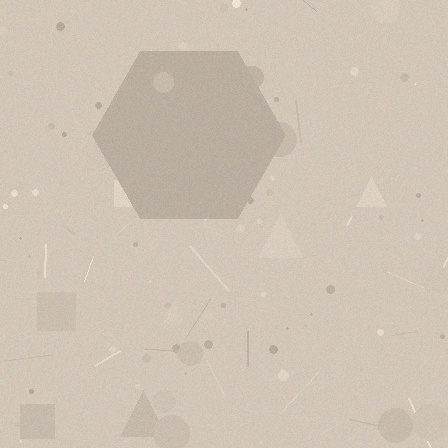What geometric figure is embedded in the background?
A hexagon is embedded in the background.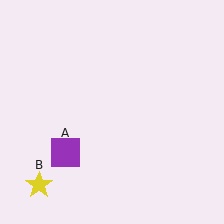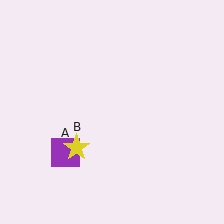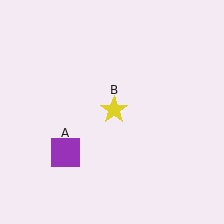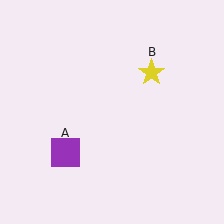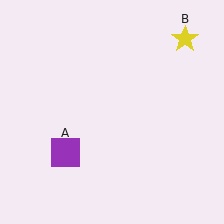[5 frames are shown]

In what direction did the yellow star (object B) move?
The yellow star (object B) moved up and to the right.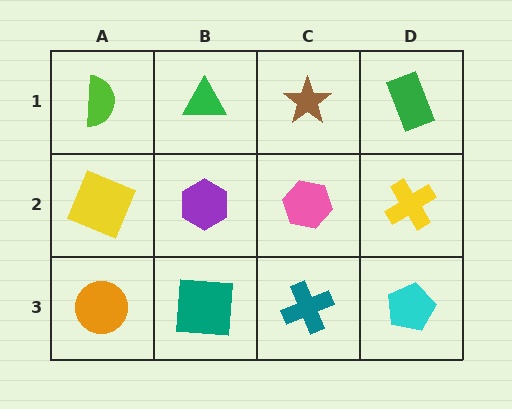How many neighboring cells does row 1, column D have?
2.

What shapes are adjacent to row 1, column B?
A purple hexagon (row 2, column B), a lime semicircle (row 1, column A), a brown star (row 1, column C).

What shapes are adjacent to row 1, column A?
A yellow square (row 2, column A), a green triangle (row 1, column B).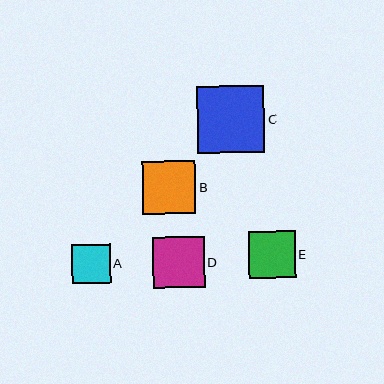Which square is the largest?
Square C is the largest with a size of approximately 67 pixels.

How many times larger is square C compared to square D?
Square C is approximately 1.3 times the size of square D.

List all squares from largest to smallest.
From largest to smallest: C, B, D, E, A.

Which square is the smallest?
Square A is the smallest with a size of approximately 39 pixels.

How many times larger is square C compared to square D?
Square C is approximately 1.3 times the size of square D.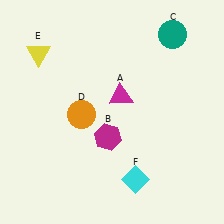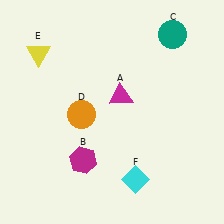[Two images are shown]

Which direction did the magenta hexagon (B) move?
The magenta hexagon (B) moved left.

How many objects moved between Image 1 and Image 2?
1 object moved between the two images.